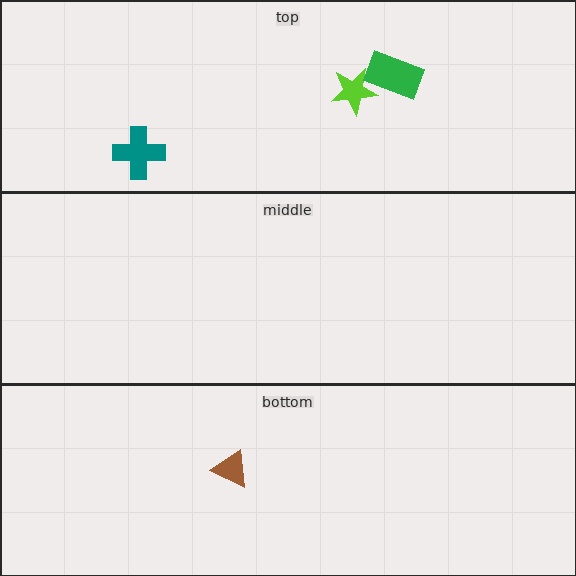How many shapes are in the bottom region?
1.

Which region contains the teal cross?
The top region.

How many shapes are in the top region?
3.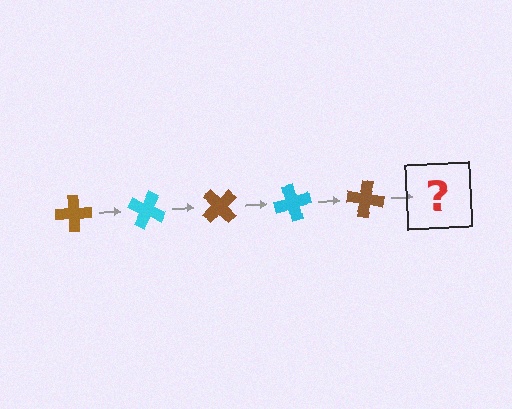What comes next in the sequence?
The next element should be a cyan cross, rotated 125 degrees from the start.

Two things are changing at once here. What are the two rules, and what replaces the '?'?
The two rules are that it rotates 25 degrees each step and the color cycles through brown and cyan. The '?' should be a cyan cross, rotated 125 degrees from the start.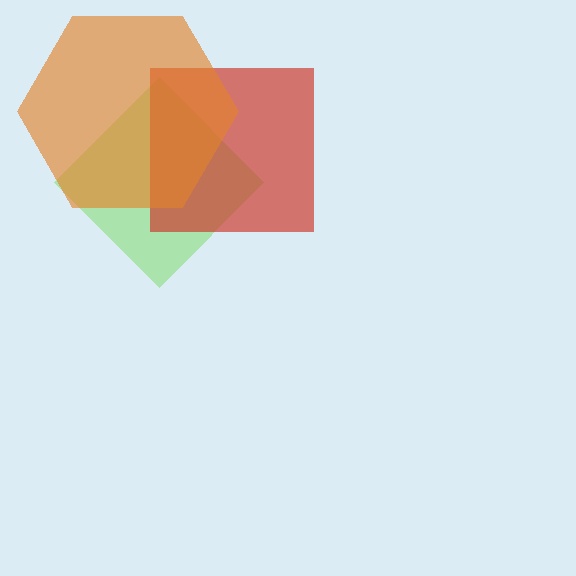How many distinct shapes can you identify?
There are 3 distinct shapes: a lime diamond, a red square, an orange hexagon.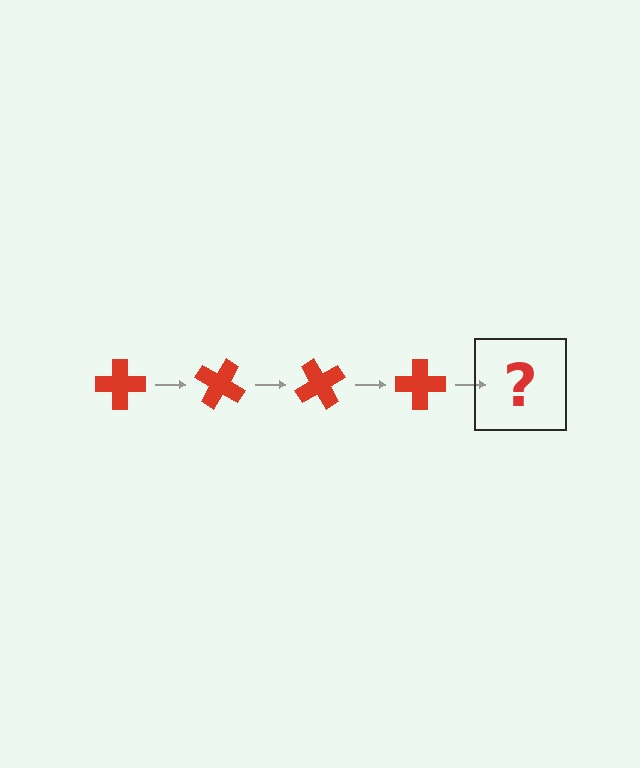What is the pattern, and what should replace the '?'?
The pattern is that the cross rotates 30 degrees each step. The '?' should be a red cross rotated 120 degrees.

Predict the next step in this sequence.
The next step is a red cross rotated 120 degrees.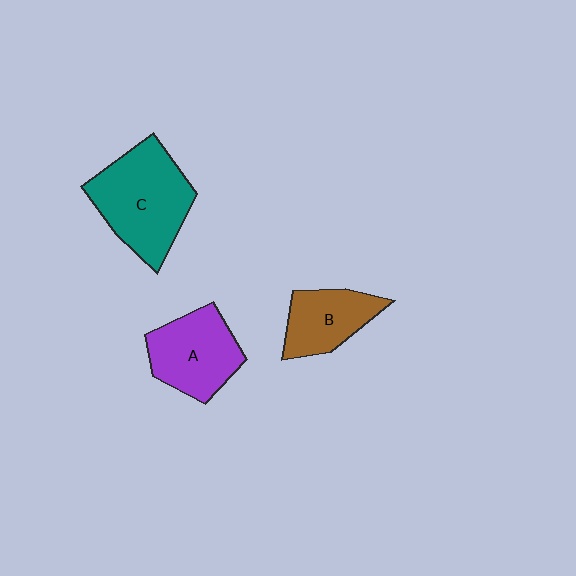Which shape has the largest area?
Shape C (teal).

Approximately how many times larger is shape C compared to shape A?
Approximately 1.3 times.